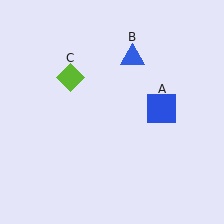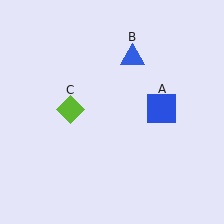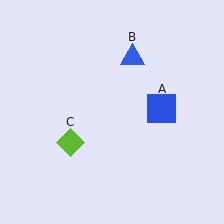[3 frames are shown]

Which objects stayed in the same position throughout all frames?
Blue square (object A) and blue triangle (object B) remained stationary.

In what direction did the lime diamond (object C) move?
The lime diamond (object C) moved down.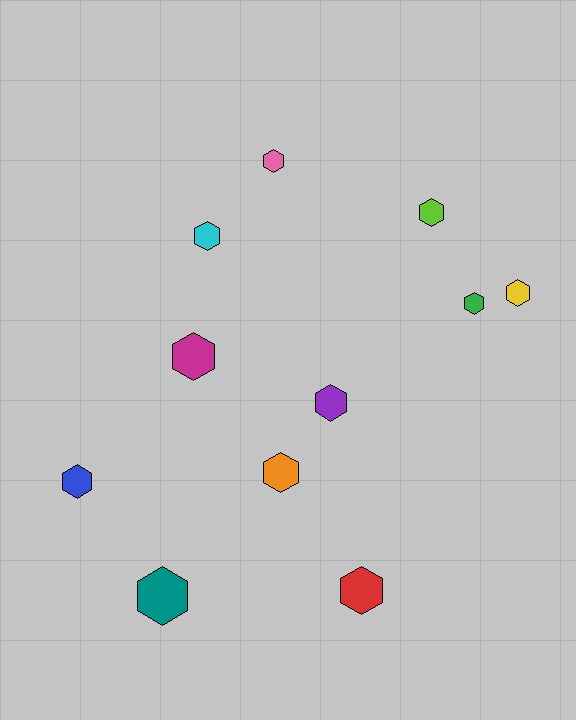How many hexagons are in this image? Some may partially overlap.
There are 11 hexagons.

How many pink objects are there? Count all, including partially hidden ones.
There is 1 pink object.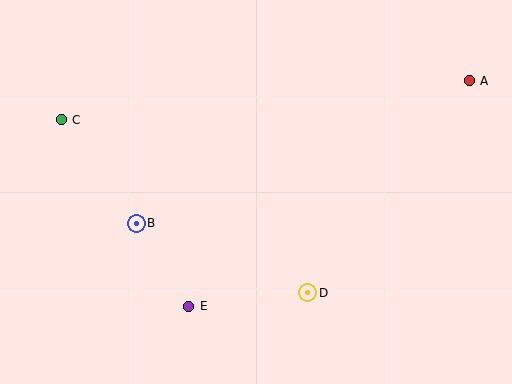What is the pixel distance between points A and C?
The distance between A and C is 410 pixels.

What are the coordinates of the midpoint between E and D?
The midpoint between E and D is at (248, 299).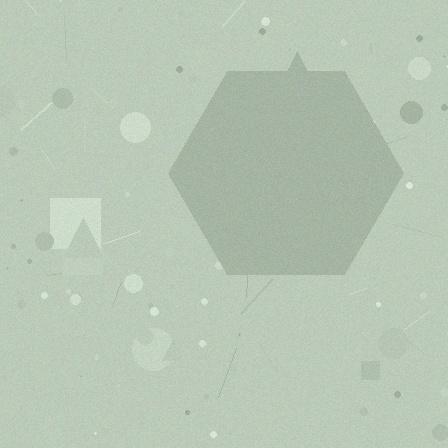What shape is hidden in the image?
A hexagon is hidden in the image.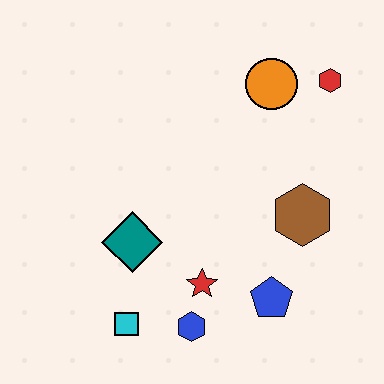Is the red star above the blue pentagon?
Yes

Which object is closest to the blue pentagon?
The red star is closest to the blue pentagon.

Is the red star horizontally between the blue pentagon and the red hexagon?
No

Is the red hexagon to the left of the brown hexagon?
No